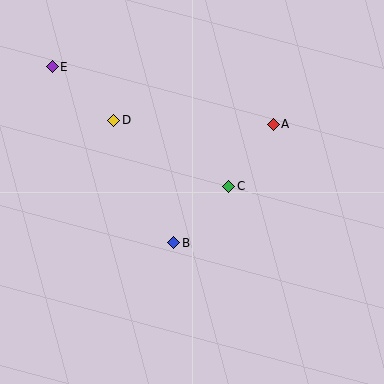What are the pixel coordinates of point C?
Point C is at (229, 186).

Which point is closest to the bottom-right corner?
Point C is closest to the bottom-right corner.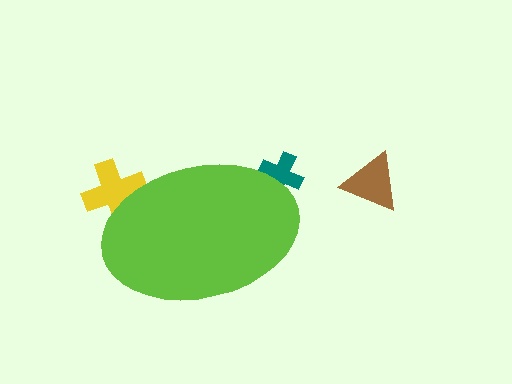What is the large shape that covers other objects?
A lime ellipse.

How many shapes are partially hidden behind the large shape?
2 shapes are partially hidden.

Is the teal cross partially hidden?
Yes, the teal cross is partially hidden behind the lime ellipse.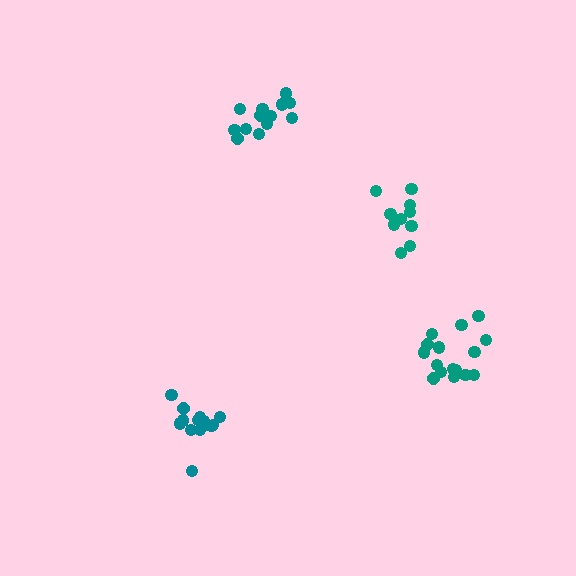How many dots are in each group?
Group 1: 16 dots, Group 2: 10 dots, Group 3: 13 dots, Group 4: 16 dots (55 total).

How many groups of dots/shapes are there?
There are 4 groups.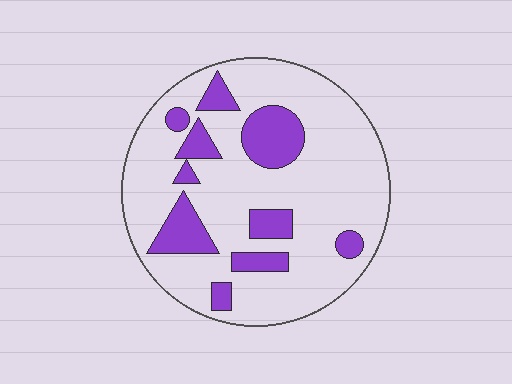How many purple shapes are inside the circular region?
10.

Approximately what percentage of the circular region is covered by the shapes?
Approximately 20%.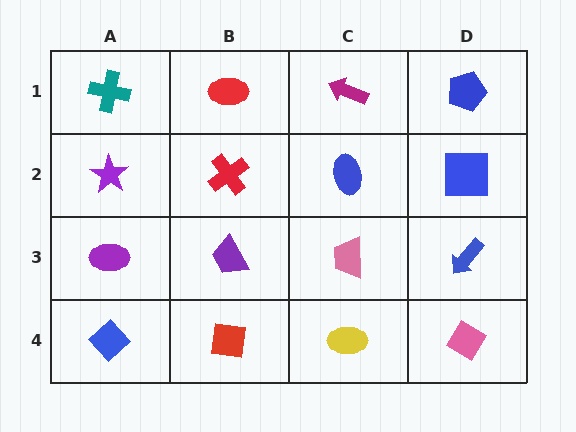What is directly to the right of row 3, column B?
A pink trapezoid.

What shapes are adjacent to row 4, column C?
A pink trapezoid (row 3, column C), a red square (row 4, column B), a pink diamond (row 4, column D).